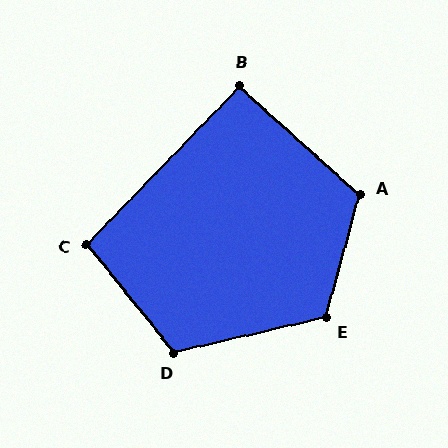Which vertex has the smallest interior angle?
B, at approximately 92 degrees.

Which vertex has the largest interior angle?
E, at approximately 118 degrees.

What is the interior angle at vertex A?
Approximately 117 degrees (obtuse).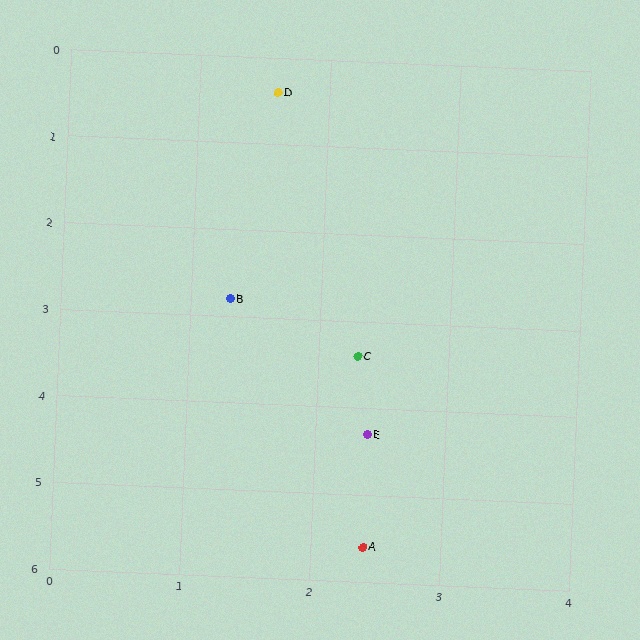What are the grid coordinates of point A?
Point A is at approximately (2.4, 5.6).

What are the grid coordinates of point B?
Point B is at approximately (1.3, 2.8).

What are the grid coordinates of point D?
Point D is at approximately (1.6, 0.4).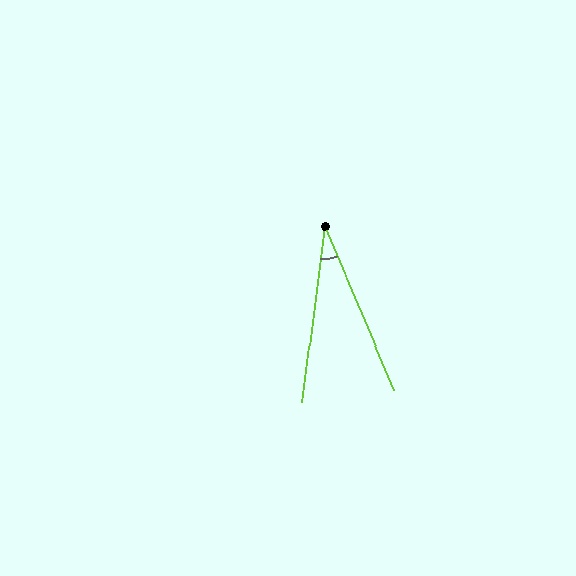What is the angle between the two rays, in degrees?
Approximately 31 degrees.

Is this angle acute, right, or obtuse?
It is acute.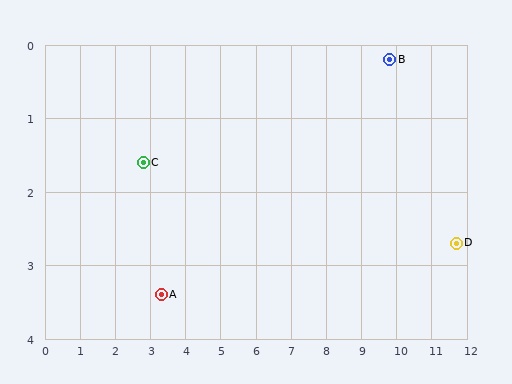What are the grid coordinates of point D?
Point D is at approximately (11.7, 2.7).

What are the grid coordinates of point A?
Point A is at approximately (3.3, 3.4).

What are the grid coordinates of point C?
Point C is at approximately (2.8, 1.6).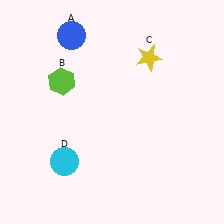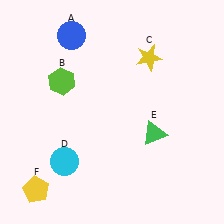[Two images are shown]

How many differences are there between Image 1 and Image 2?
There are 2 differences between the two images.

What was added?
A green triangle (E), a yellow pentagon (F) were added in Image 2.